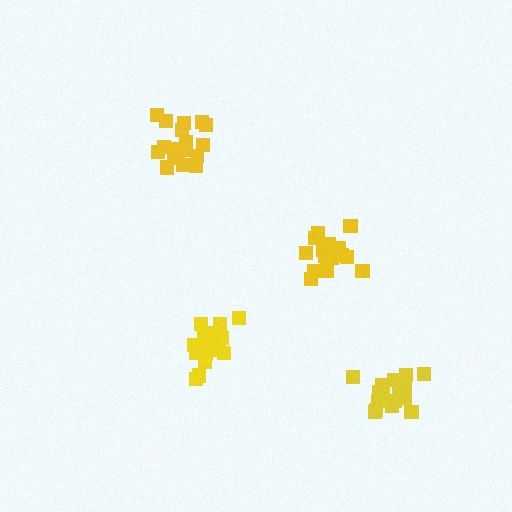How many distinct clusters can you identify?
There are 4 distinct clusters.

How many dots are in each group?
Group 1: 18 dots, Group 2: 16 dots, Group 3: 18 dots, Group 4: 17 dots (69 total).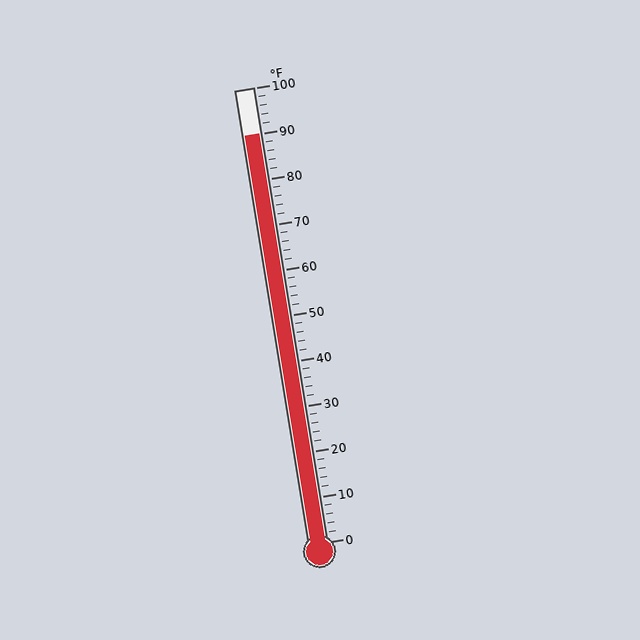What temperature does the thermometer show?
The thermometer shows approximately 90°F.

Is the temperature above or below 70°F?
The temperature is above 70°F.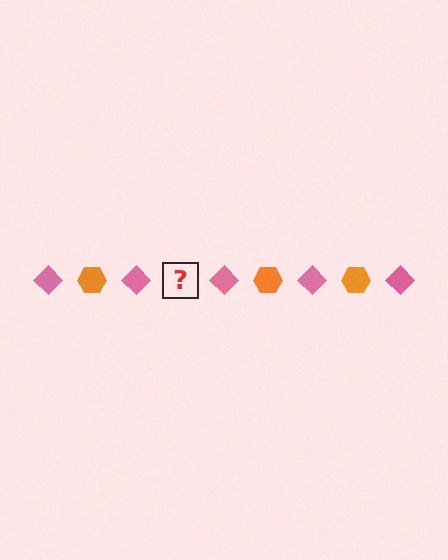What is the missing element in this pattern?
The missing element is an orange hexagon.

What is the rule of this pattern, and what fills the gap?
The rule is that the pattern alternates between pink diamond and orange hexagon. The gap should be filled with an orange hexagon.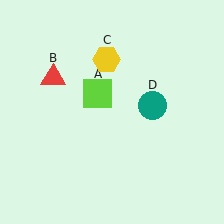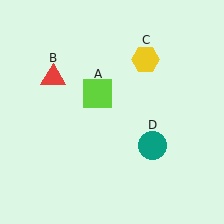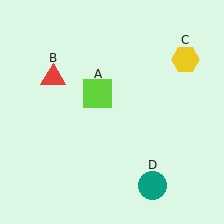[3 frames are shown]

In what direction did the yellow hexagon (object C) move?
The yellow hexagon (object C) moved right.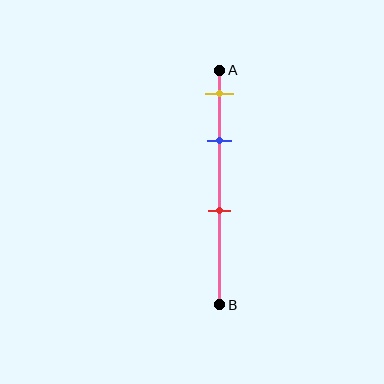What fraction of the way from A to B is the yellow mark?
The yellow mark is approximately 10% (0.1) of the way from A to B.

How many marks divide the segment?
There are 3 marks dividing the segment.